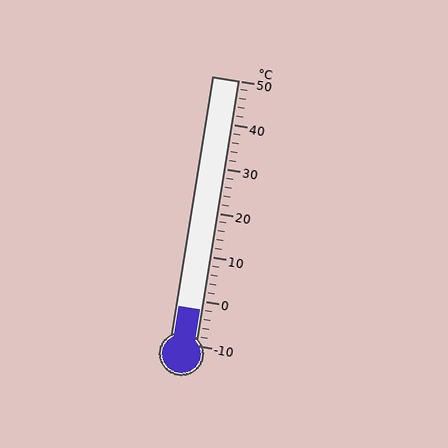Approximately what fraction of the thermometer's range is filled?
The thermometer is filled to approximately 15% of its range.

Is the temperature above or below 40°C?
The temperature is below 40°C.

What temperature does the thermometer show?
The thermometer shows approximately -2°C.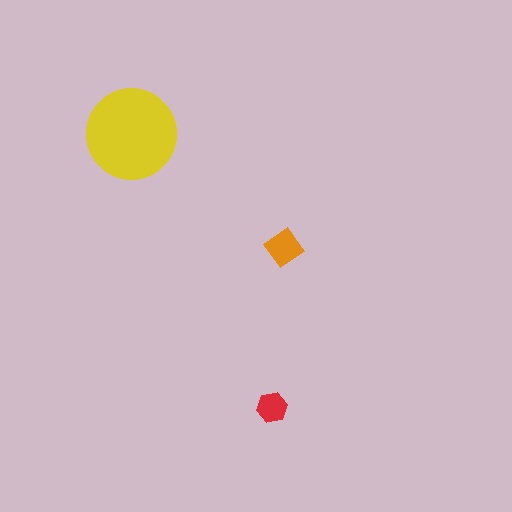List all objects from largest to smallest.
The yellow circle, the orange diamond, the red hexagon.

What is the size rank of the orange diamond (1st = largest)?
2nd.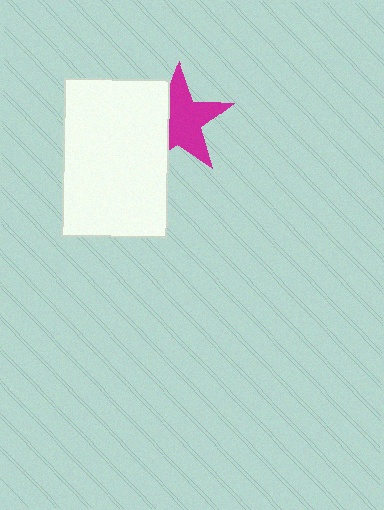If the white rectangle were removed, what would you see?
You would see the complete magenta star.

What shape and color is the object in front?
The object in front is a white rectangle.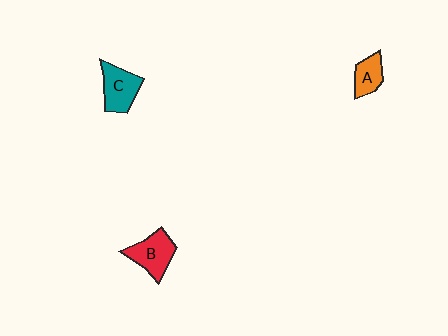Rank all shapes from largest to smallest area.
From largest to smallest: B (red), C (teal), A (orange).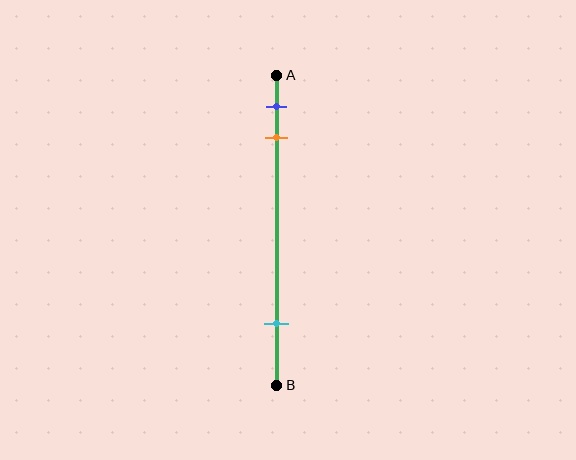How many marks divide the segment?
There are 3 marks dividing the segment.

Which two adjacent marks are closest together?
The blue and orange marks are the closest adjacent pair.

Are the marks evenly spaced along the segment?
No, the marks are not evenly spaced.